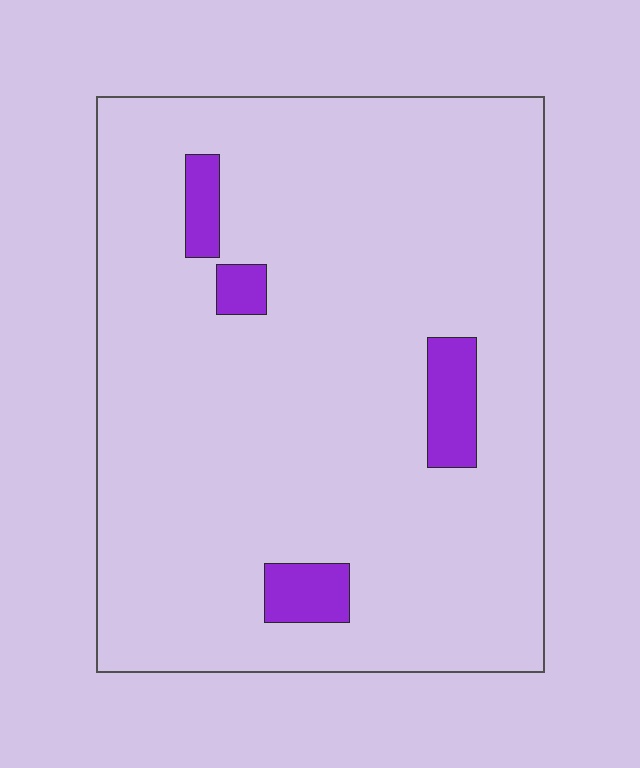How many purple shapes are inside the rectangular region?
4.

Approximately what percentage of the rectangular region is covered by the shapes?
Approximately 5%.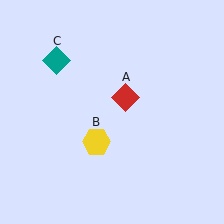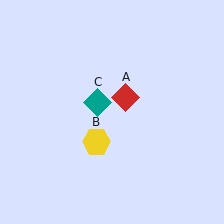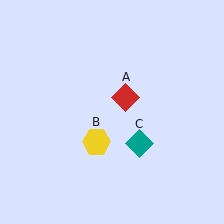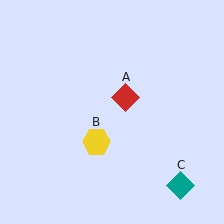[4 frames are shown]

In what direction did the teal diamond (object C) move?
The teal diamond (object C) moved down and to the right.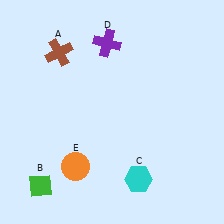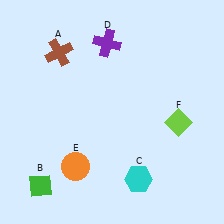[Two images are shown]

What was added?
A lime diamond (F) was added in Image 2.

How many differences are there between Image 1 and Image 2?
There is 1 difference between the two images.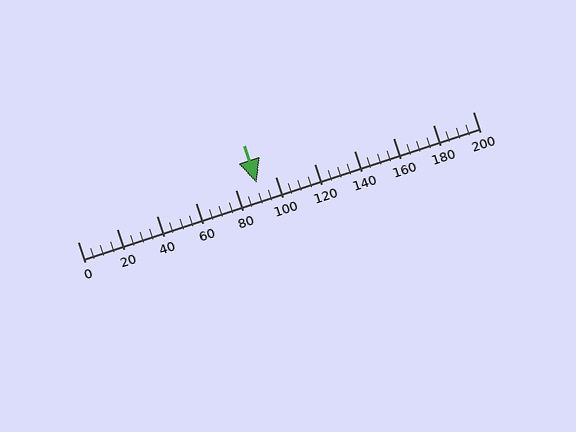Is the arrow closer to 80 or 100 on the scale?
The arrow is closer to 100.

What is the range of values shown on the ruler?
The ruler shows values from 0 to 200.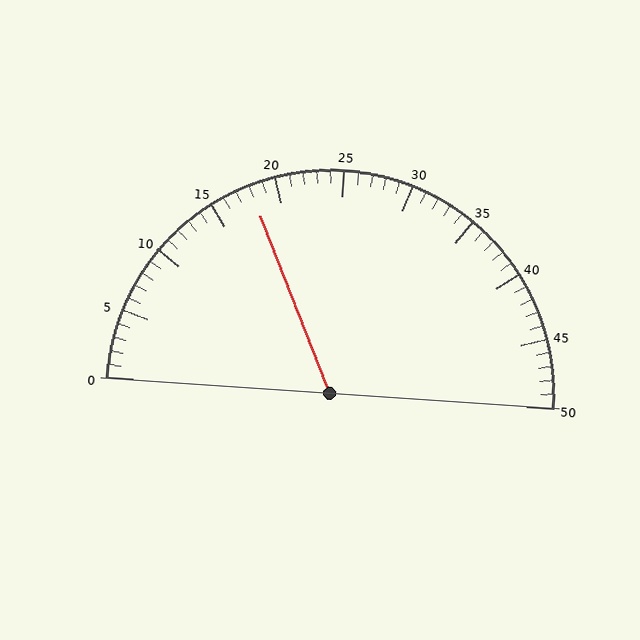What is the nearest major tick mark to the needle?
The nearest major tick mark is 20.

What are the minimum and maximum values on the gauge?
The gauge ranges from 0 to 50.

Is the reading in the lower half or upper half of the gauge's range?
The reading is in the lower half of the range (0 to 50).